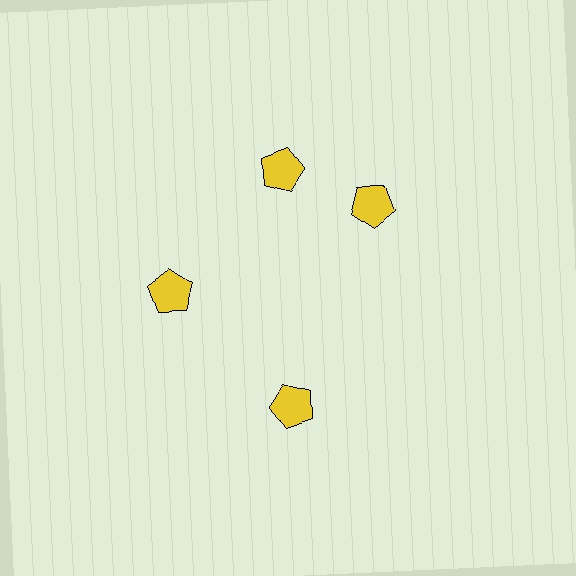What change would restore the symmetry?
The symmetry would be restored by rotating it back into even spacing with its neighbors so that all 4 pentagons sit at equal angles and equal distance from the center.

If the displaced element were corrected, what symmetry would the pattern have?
It would have 4-fold rotational symmetry — the pattern would map onto itself every 90 degrees.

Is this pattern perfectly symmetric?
No. The 4 yellow pentagons are arranged in a ring, but one element near the 3 o'clock position is rotated out of alignment along the ring, breaking the 4-fold rotational symmetry.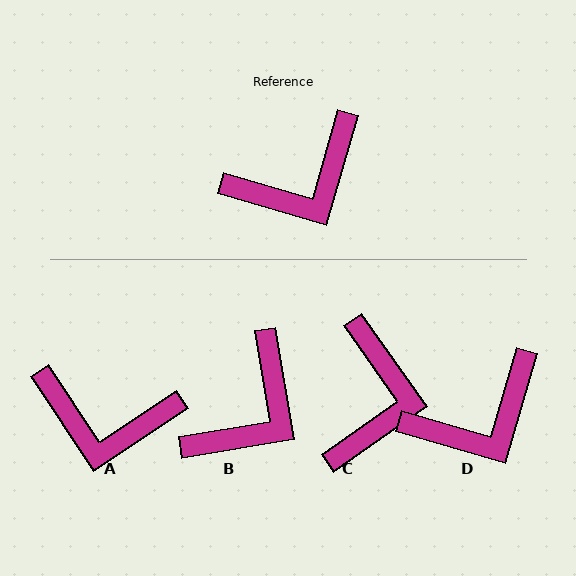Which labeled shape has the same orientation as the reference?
D.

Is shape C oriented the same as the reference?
No, it is off by about 51 degrees.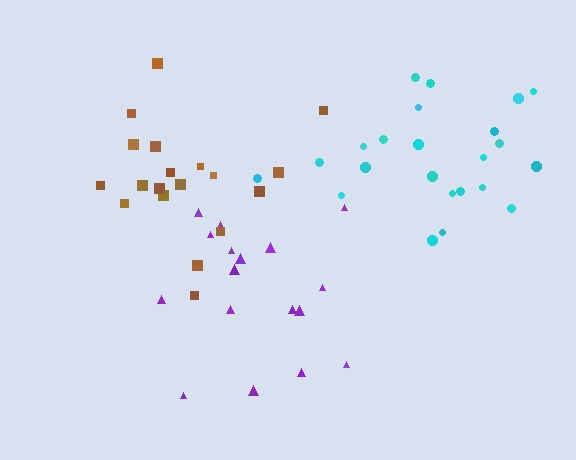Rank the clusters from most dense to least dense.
brown, cyan, purple.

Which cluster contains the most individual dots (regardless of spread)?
Cyan (23).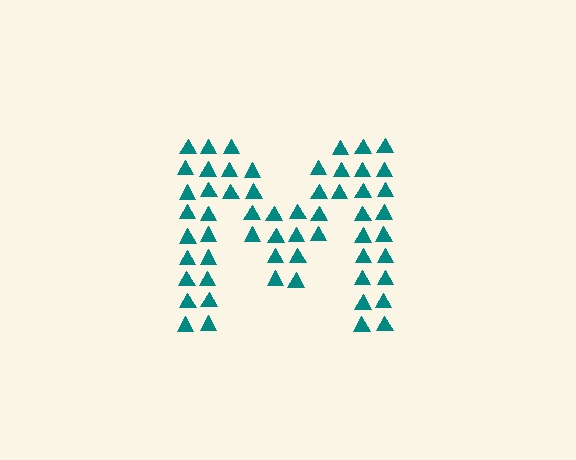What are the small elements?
The small elements are triangles.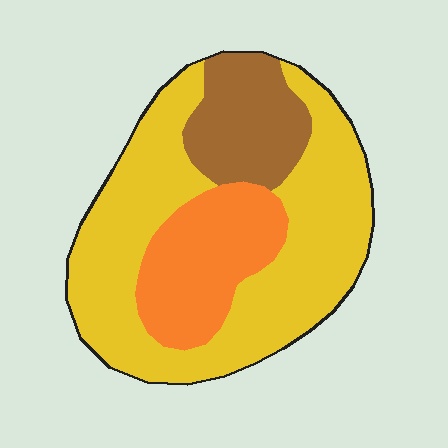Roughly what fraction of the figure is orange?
Orange takes up about one fifth (1/5) of the figure.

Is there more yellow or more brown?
Yellow.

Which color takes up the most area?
Yellow, at roughly 60%.